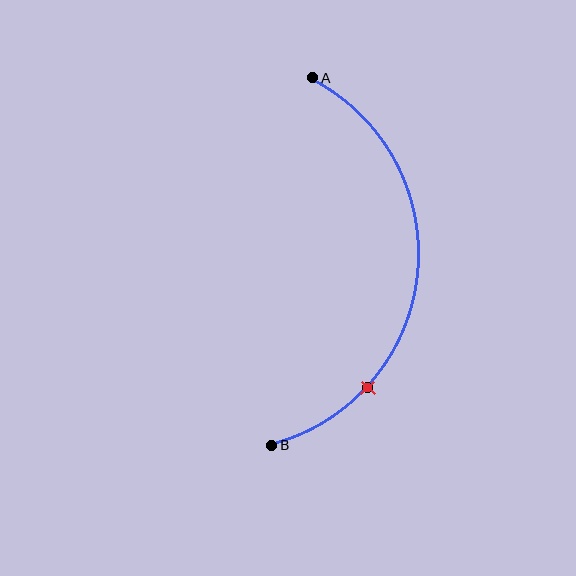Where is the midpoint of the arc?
The arc midpoint is the point on the curve farthest from the straight line joining A and B. It sits to the right of that line.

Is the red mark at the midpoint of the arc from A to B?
No. The red mark lies on the arc but is closer to endpoint B. The arc midpoint would be at the point on the curve equidistant along the arc from both A and B.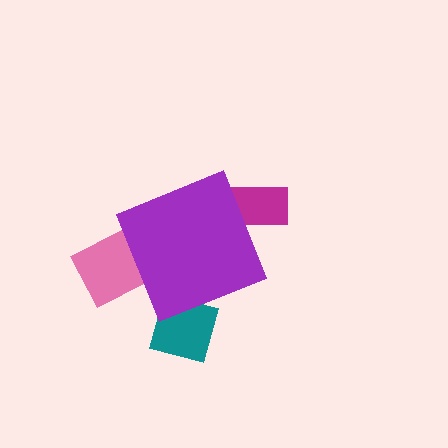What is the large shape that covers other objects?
A purple diamond.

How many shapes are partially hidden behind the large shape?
3 shapes are partially hidden.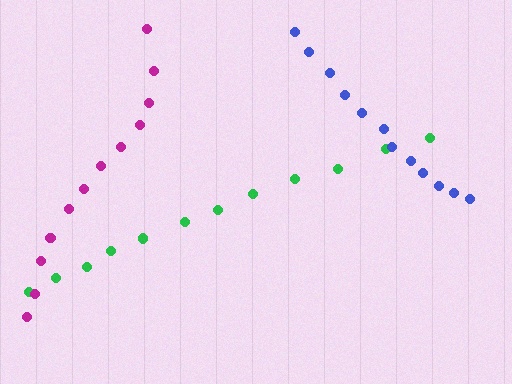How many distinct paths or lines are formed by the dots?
There are 3 distinct paths.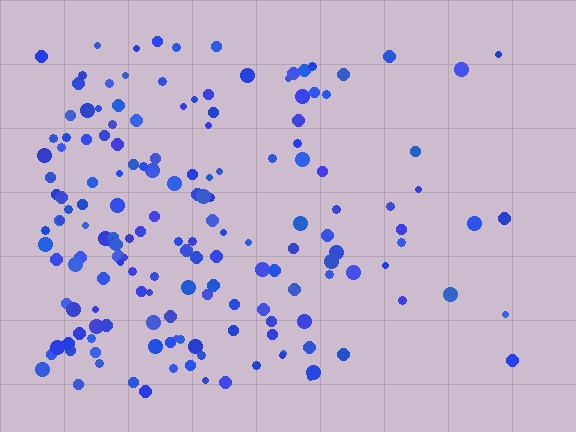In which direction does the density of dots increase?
From right to left, with the left side densest.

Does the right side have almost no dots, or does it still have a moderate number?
Still a moderate number, just noticeably fewer than the left.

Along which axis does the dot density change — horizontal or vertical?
Horizontal.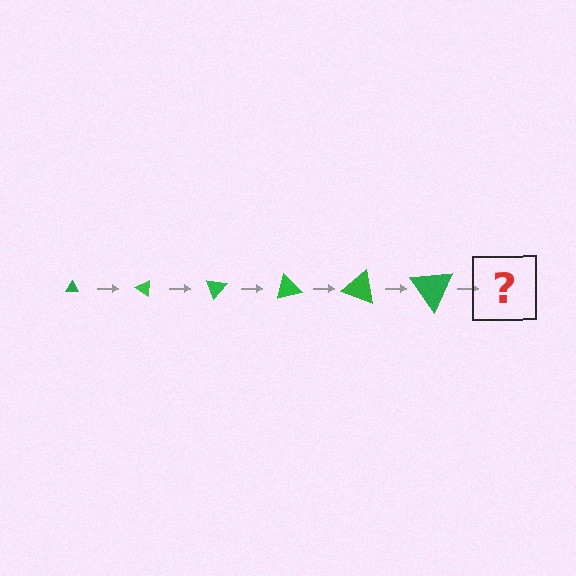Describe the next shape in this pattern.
It should be a triangle, larger than the previous one and rotated 210 degrees from the start.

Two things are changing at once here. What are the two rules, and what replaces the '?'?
The two rules are that the triangle grows larger each step and it rotates 35 degrees each step. The '?' should be a triangle, larger than the previous one and rotated 210 degrees from the start.